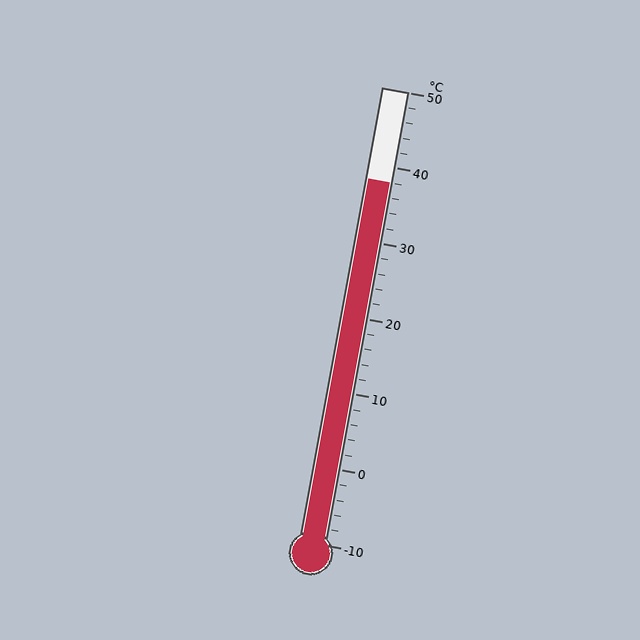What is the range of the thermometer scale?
The thermometer scale ranges from -10°C to 50°C.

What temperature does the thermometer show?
The thermometer shows approximately 38°C.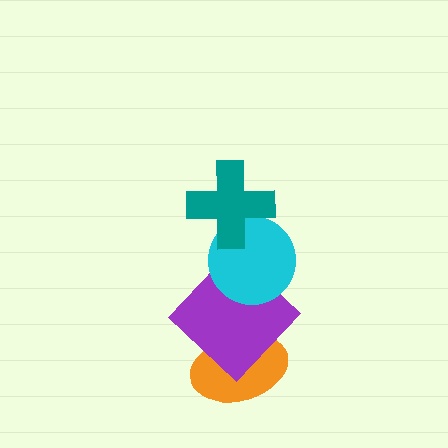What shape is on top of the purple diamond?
The cyan circle is on top of the purple diamond.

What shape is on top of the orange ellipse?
The purple diamond is on top of the orange ellipse.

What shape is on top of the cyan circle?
The teal cross is on top of the cyan circle.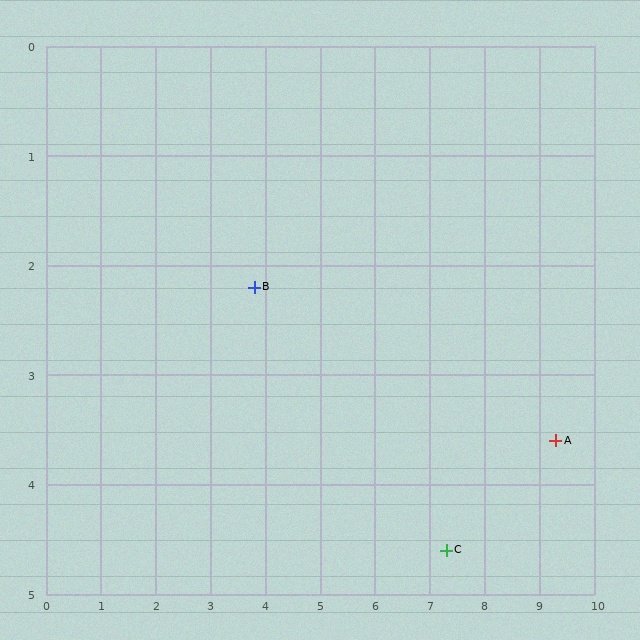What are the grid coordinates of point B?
Point B is at approximately (3.8, 2.2).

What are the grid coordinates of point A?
Point A is at approximately (9.3, 3.6).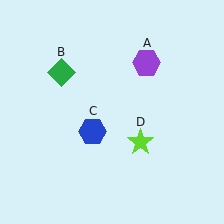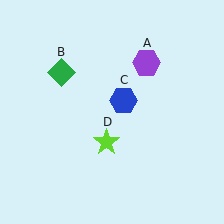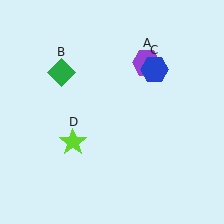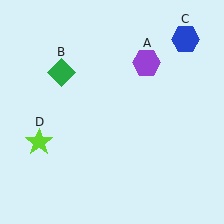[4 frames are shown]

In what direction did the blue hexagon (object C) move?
The blue hexagon (object C) moved up and to the right.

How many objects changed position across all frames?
2 objects changed position: blue hexagon (object C), lime star (object D).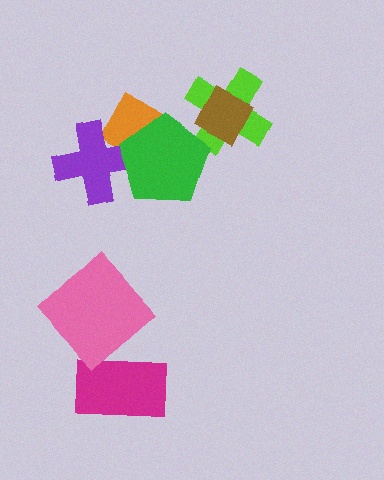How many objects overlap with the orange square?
2 objects overlap with the orange square.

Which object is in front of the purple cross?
The green pentagon is in front of the purple cross.